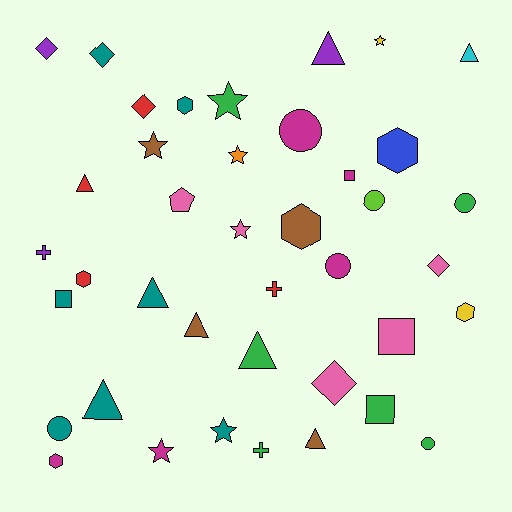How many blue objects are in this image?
There is 1 blue object.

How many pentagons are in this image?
There is 1 pentagon.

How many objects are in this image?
There are 40 objects.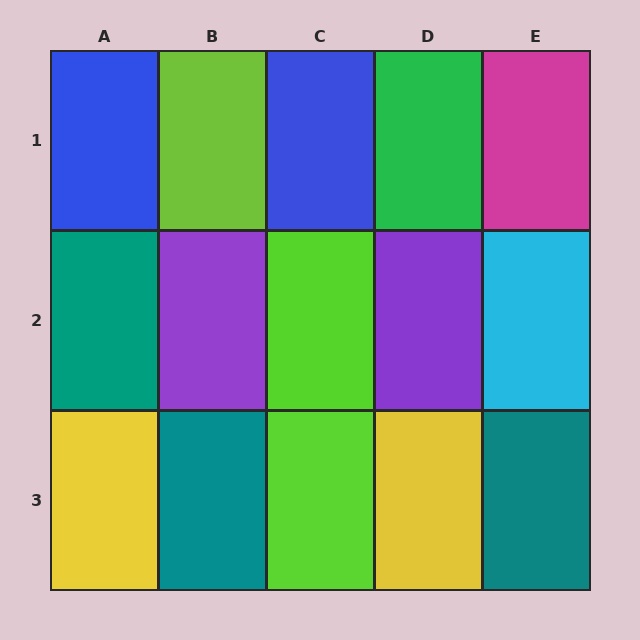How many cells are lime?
3 cells are lime.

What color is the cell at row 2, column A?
Teal.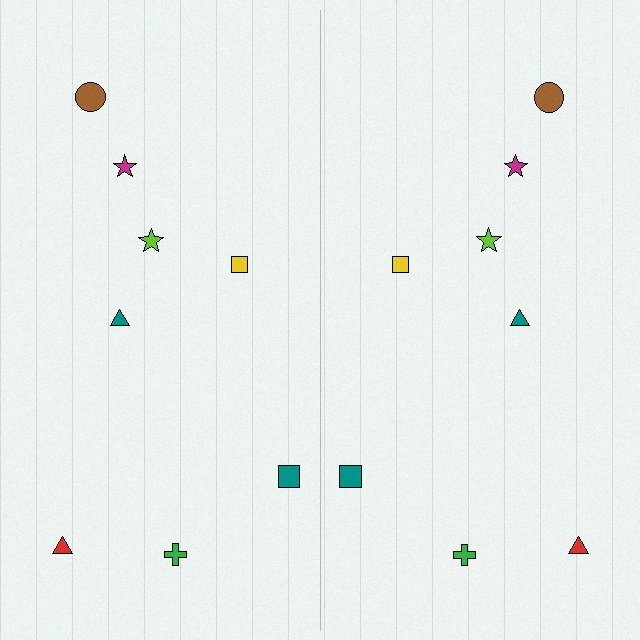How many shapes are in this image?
There are 16 shapes in this image.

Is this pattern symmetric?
Yes, this pattern has bilateral (reflection) symmetry.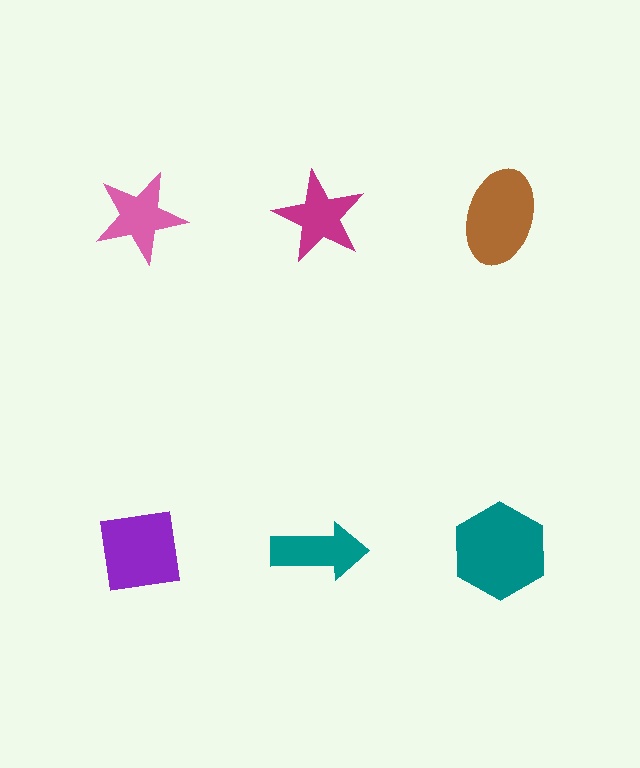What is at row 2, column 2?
A teal arrow.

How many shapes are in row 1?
3 shapes.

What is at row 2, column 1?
A purple square.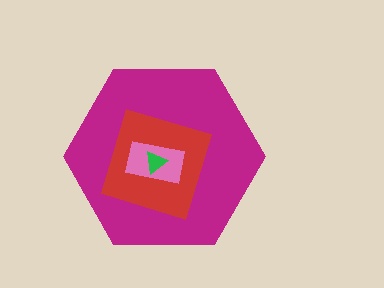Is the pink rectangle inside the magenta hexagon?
Yes.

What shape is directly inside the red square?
The pink rectangle.